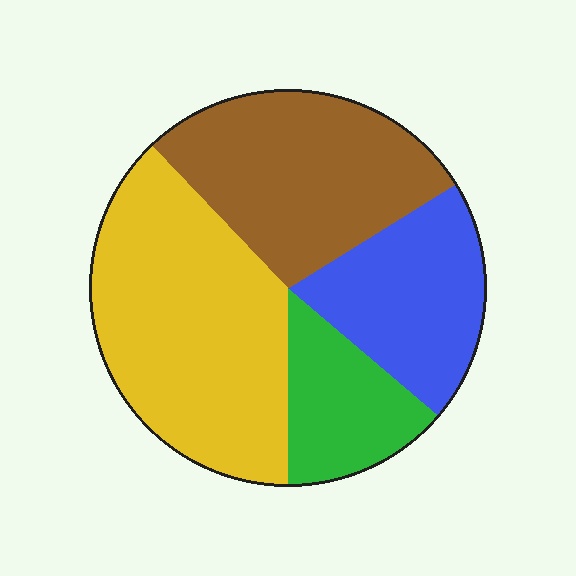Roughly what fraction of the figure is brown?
Brown covers around 30% of the figure.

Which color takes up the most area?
Yellow, at roughly 40%.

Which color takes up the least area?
Green, at roughly 15%.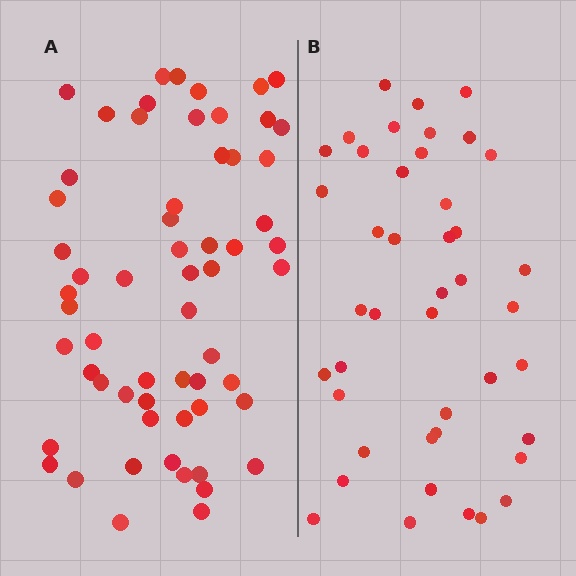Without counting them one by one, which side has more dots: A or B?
Region A (the left region) has more dots.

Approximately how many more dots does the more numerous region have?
Region A has approximately 15 more dots than region B.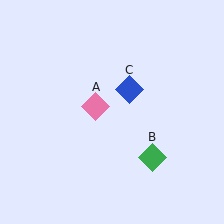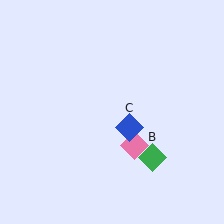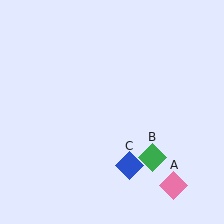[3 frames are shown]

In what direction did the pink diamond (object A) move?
The pink diamond (object A) moved down and to the right.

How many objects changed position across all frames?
2 objects changed position: pink diamond (object A), blue diamond (object C).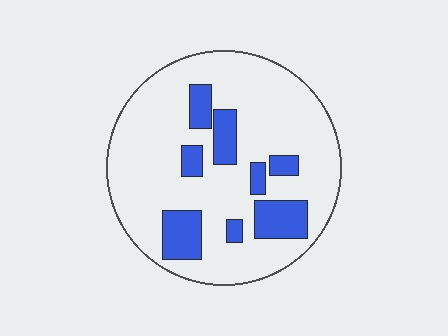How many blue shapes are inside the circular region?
8.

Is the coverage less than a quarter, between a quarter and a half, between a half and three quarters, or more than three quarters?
Less than a quarter.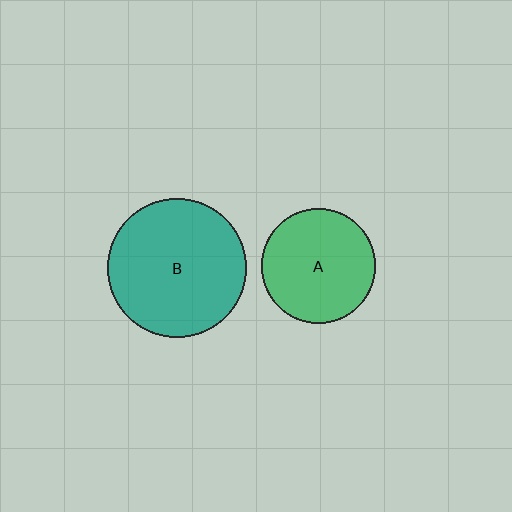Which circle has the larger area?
Circle B (teal).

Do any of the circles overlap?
No, none of the circles overlap.